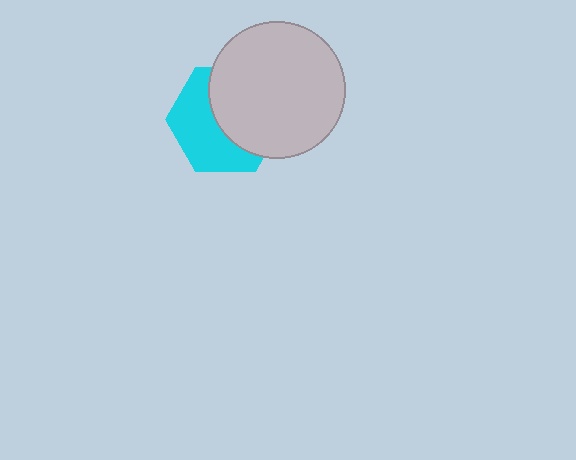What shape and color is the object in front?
The object in front is a light gray circle.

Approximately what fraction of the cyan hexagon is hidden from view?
Roughly 51% of the cyan hexagon is hidden behind the light gray circle.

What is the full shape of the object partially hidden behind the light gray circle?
The partially hidden object is a cyan hexagon.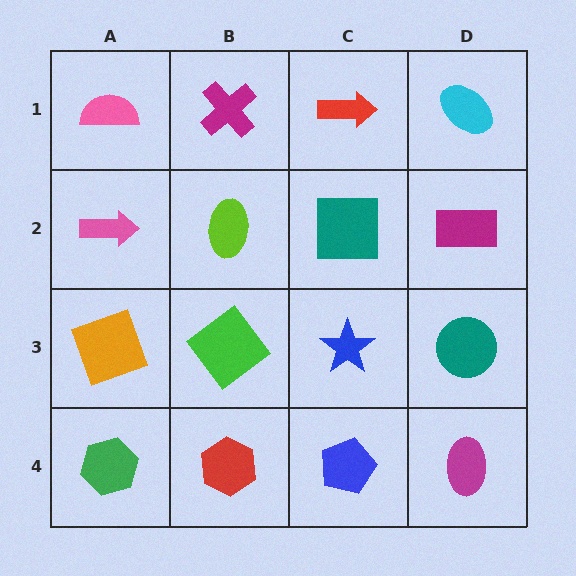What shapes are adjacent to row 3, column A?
A pink arrow (row 2, column A), a green hexagon (row 4, column A), a green diamond (row 3, column B).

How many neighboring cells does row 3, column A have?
3.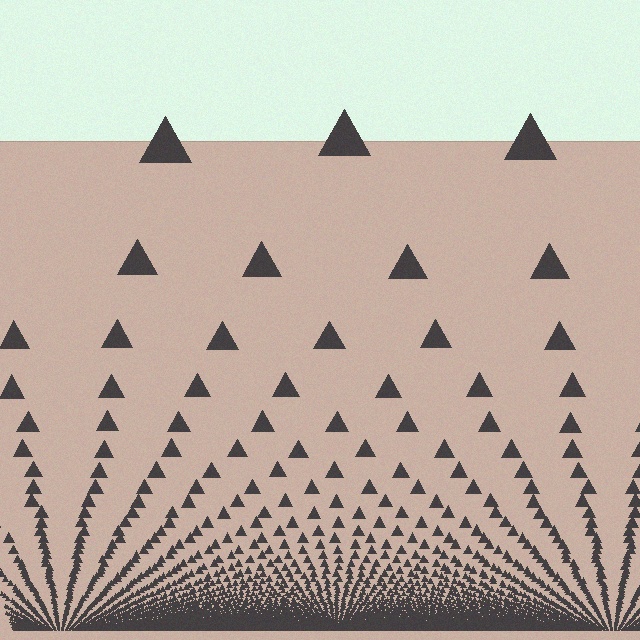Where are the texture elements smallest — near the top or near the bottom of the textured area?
Near the bottom.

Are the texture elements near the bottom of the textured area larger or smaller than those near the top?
Smaller. The gradient is inverted — elements near the bottom are smaller and denser.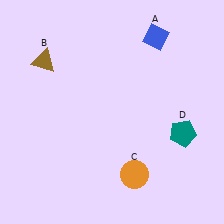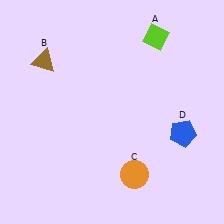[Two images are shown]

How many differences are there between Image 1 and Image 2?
There are 2 differences between the two images.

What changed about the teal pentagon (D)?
In Image 1, D is teal. In Image 2, it changed to blue.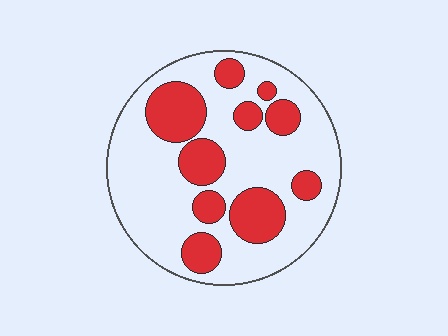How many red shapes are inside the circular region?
10.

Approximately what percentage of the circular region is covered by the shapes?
Approximately 30%.